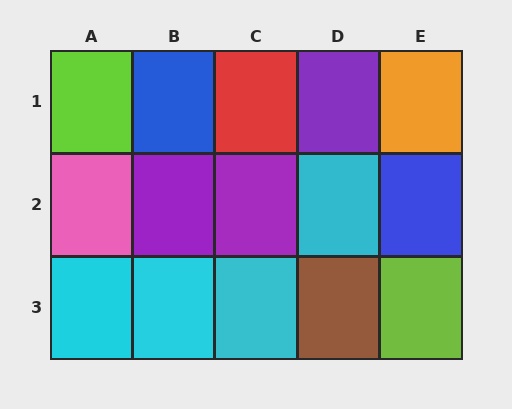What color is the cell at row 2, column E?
Blue.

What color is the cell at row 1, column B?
Blue.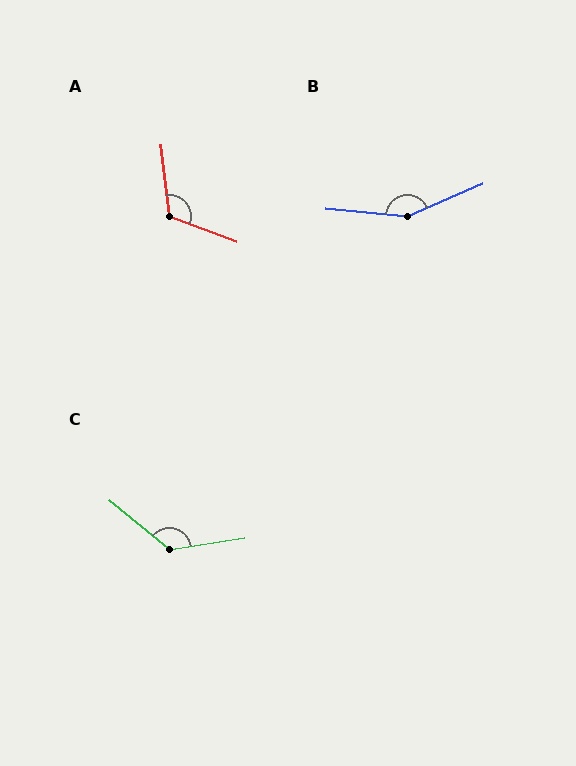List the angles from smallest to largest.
A (118°), C (131°), B (150°).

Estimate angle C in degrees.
Approximately 131 degrees.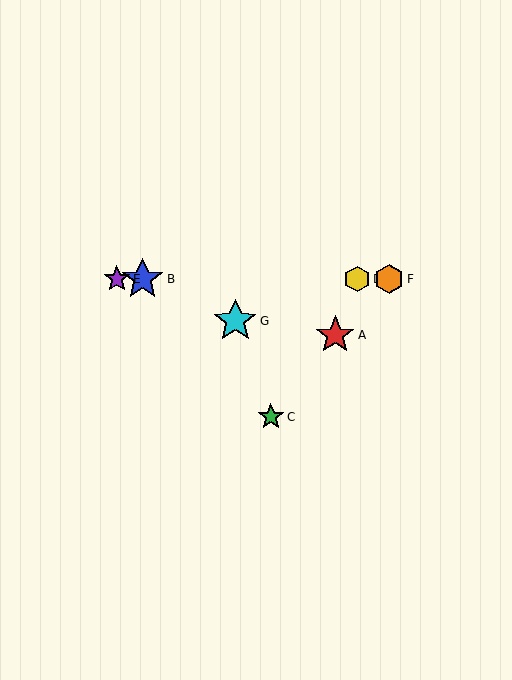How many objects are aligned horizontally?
4 objects (B, D, E, F) are aligned horizontally.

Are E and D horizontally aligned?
Yes, both are at y≈279.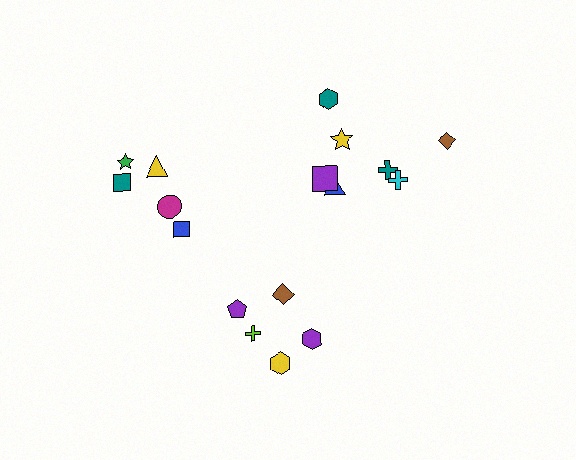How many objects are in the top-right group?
There are 7 objects.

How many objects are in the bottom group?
There are 5 objects.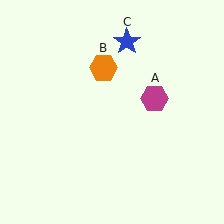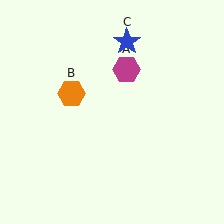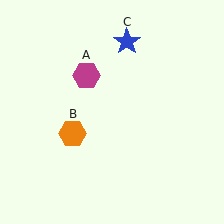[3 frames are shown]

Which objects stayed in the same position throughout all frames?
Blue star (object C) remained stationary.